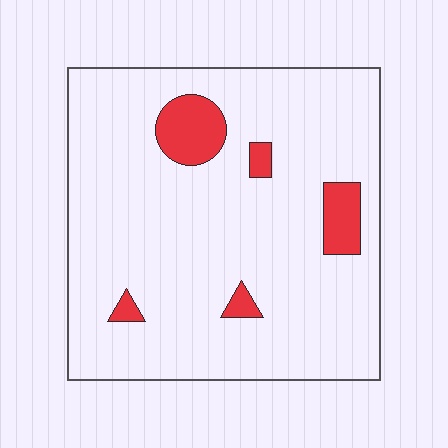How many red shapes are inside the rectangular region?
5.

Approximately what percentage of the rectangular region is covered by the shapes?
Approximately 10%.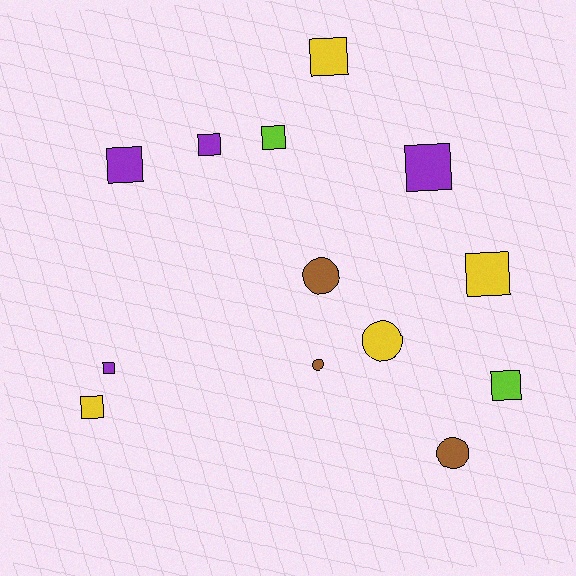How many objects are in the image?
There are 13 objects.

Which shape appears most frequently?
Square, with 9 objects.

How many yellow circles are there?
There is 1 yellow circle.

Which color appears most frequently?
Yellow, with 4 objects.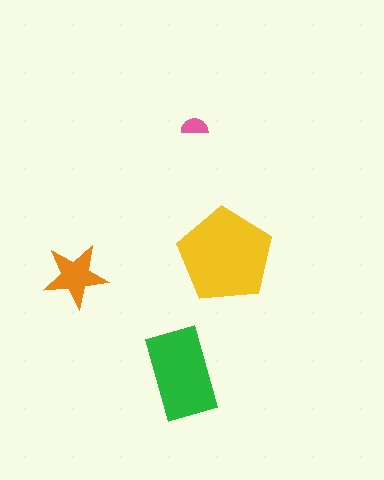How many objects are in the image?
There are 4 objects in the image.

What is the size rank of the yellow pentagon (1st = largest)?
1st.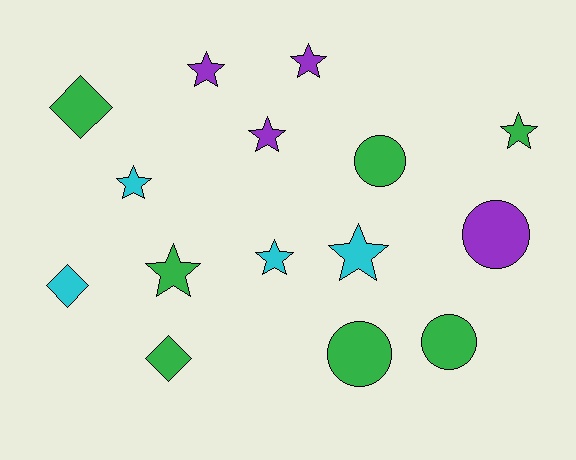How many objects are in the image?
There are 15 objects.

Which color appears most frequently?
Green, with 7 objects.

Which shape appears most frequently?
Star, with 8 objects.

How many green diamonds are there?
There are 2 green diamonds.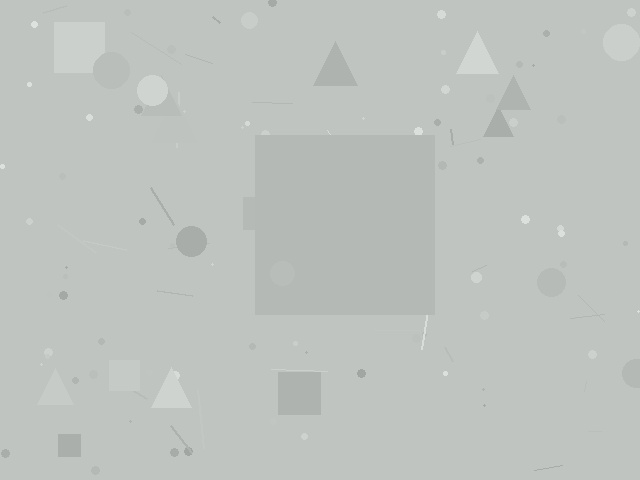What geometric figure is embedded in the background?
A square is embedded in the background.